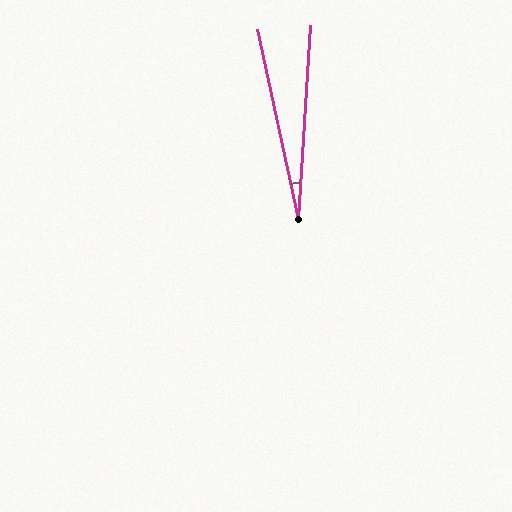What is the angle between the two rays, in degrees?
Approximately 16 degrees.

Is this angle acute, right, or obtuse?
It is acute.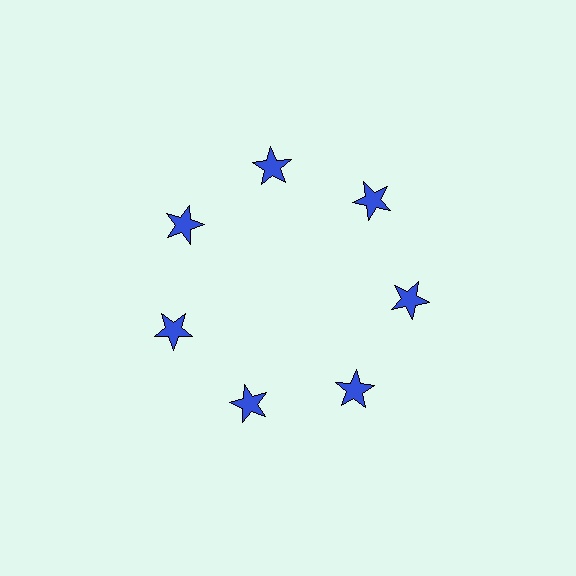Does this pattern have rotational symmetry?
Yes, this pattern has 7-fold rotational symmetry. It looks the same after rotating 51 degrees around the center.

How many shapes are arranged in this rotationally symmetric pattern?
There are 7 shapes, arranged in 7 groups of 1.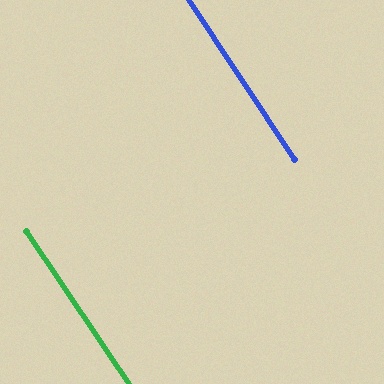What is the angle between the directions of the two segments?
Approximately 0 degrees.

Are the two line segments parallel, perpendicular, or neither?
Parallel — their directions differ by only 0.4°.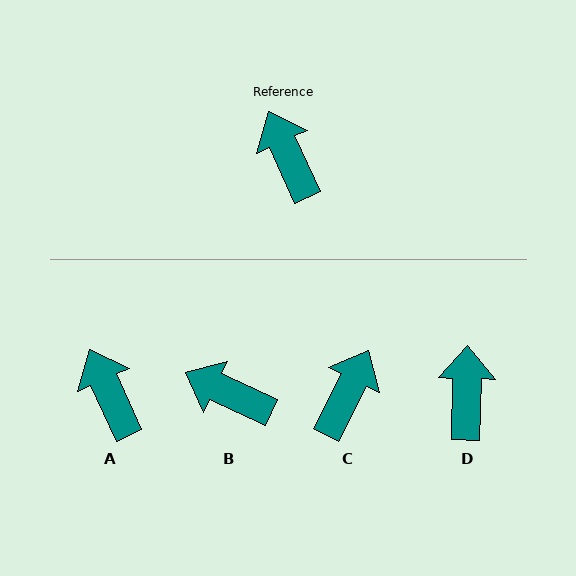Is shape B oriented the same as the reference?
No, it is off by about 41 degrees.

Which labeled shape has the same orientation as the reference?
A.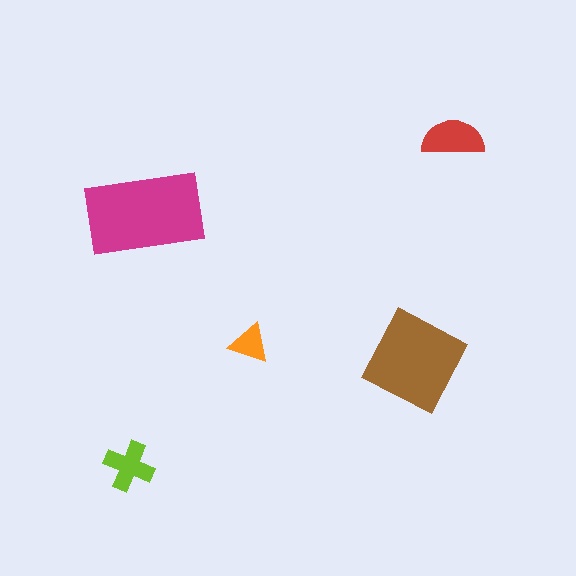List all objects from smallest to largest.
The orange triangle, the lime cross, the red semicircle, the brown diamond, the magenta rectangle.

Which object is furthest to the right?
The red semicircle is rightmost.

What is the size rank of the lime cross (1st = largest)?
4th.